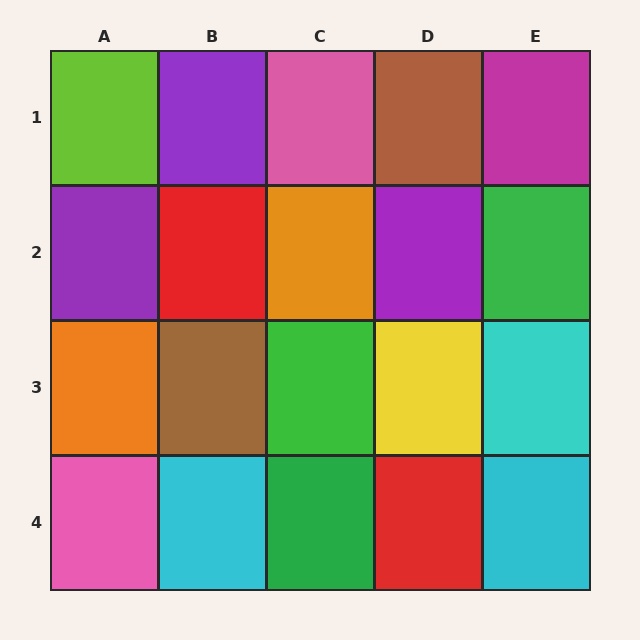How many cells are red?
2 cells are red.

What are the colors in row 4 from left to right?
Pink, cyan, green, red, cyan.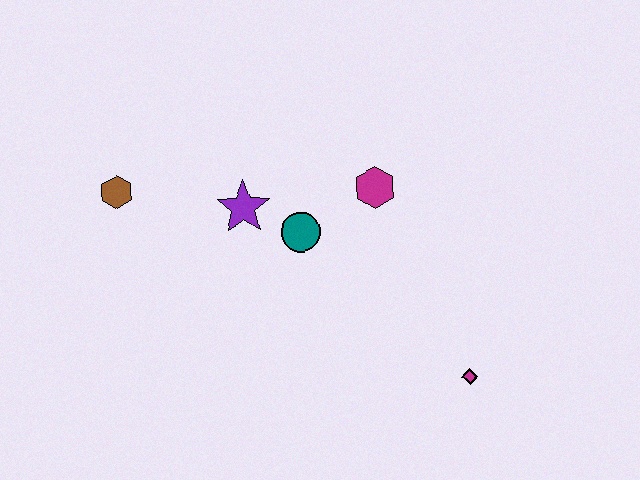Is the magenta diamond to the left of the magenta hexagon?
No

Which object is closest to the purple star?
The teal circle is closest to the purple star.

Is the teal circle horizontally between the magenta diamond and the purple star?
Yes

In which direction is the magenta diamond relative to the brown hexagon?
The magenta diamond is to the right of the brown hexagon.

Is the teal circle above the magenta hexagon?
No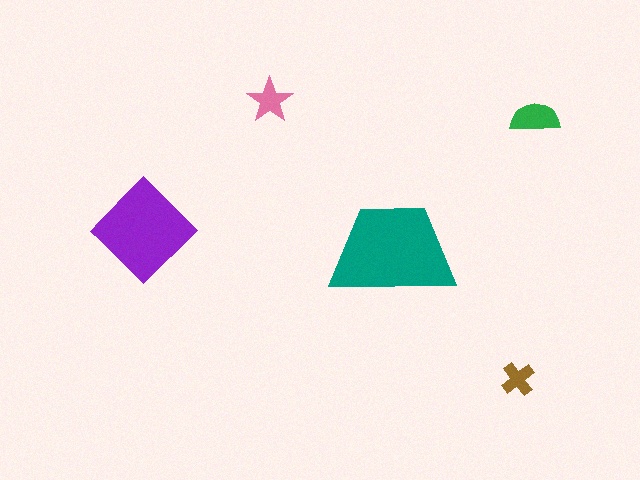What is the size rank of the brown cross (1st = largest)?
5th.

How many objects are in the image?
There are 5 objects in the image.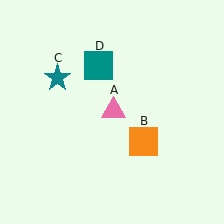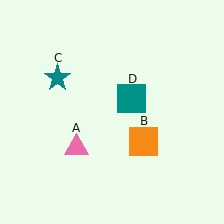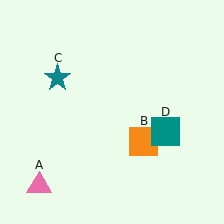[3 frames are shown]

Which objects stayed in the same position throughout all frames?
Orange square (object B) and teal star (object C) remained stationary.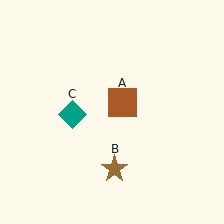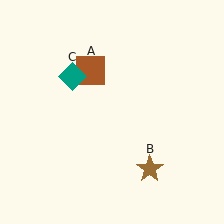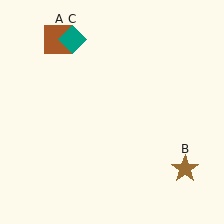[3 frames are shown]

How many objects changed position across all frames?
3 objects changed position: brown square (object A), brown star (object B), teal diamond (object C).